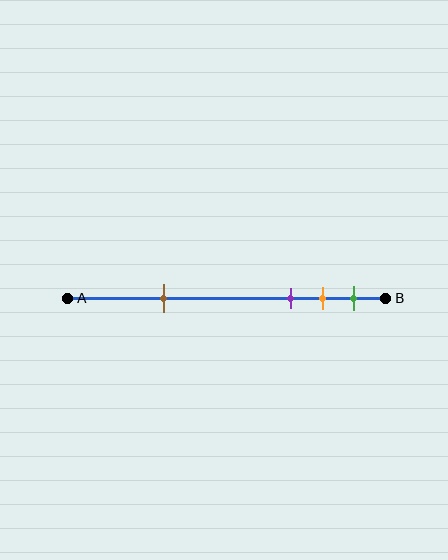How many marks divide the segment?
There are 4 marks dividing the segment.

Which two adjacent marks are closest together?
The orange and green marks are the closest adjacent pair.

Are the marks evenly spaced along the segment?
No, the marks are not evenly spaced.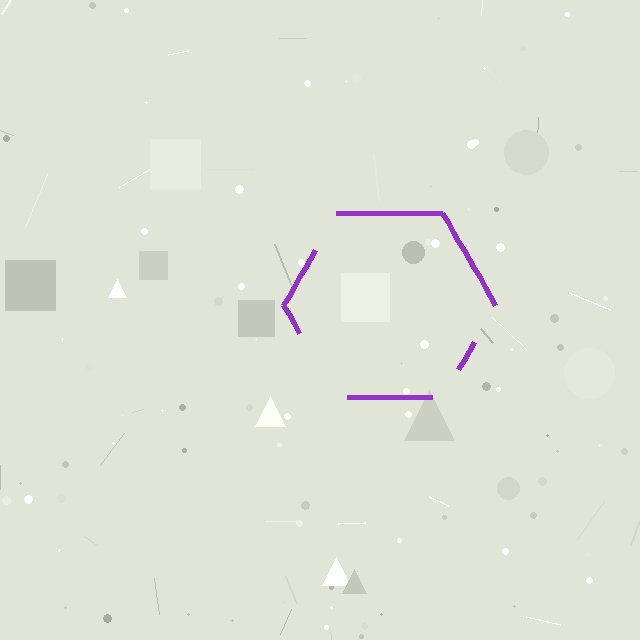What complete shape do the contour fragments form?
The contour fragments form a hexagon.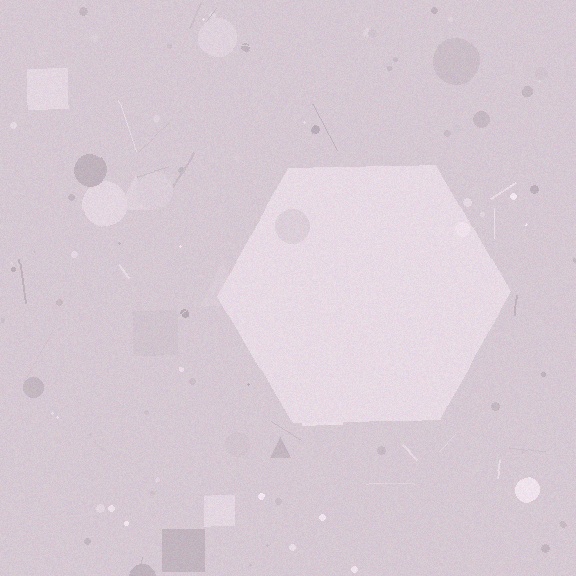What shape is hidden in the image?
A hexagon is hidden in the image.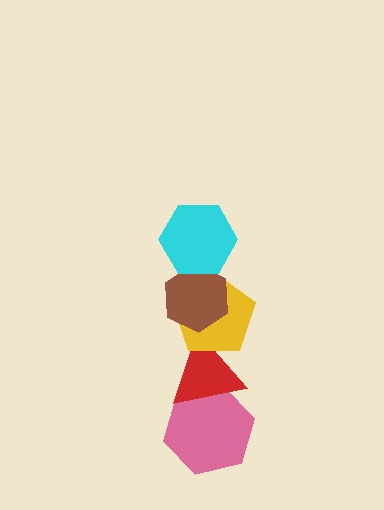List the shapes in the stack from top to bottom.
From top to bottom: the cyan hexagon, the brown hexagon, the yellow pentagon, the red triangle, the pink hexagon.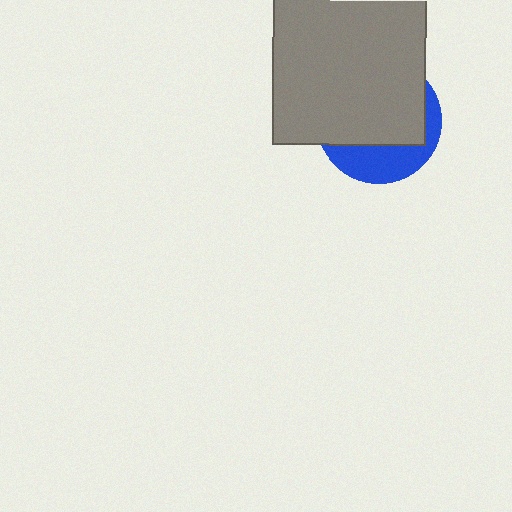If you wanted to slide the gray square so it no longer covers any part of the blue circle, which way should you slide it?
Slide it up — that is the most direct way to separate the two shapes.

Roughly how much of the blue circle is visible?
A small part of it is visible (roughly 31%).